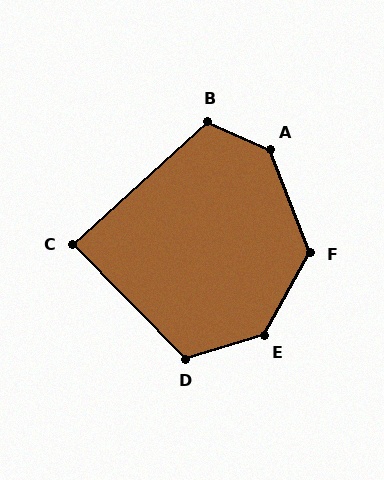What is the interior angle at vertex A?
Approximately 136 degrees (obtuse).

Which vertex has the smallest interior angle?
C, at approximately 88 degrees.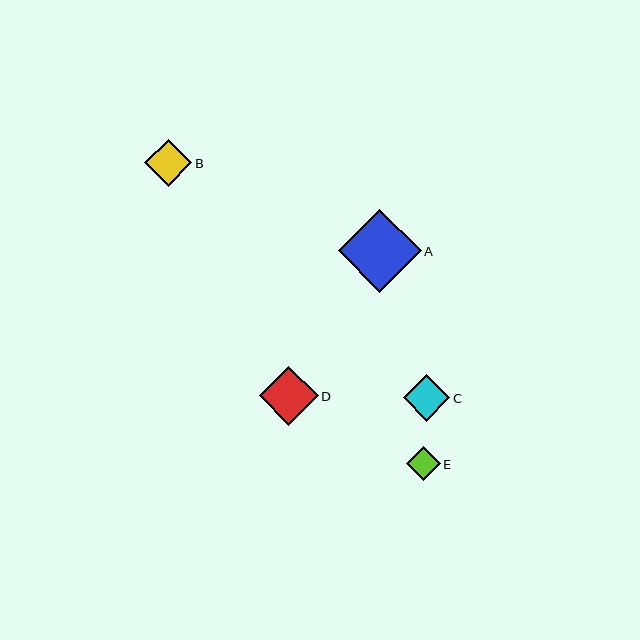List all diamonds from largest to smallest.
From largest to smallest: A, D, B, C, E.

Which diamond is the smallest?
Diamond E is the smallest with a size of approximately 34 pixels.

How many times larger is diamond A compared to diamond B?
Diamond A is approximately 1.8 times the size of diamond B.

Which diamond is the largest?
Diamond A is the largest with a size of approximately 83 pixels.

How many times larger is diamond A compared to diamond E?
Diamond A is approximately 2.5 times the size of diamond E.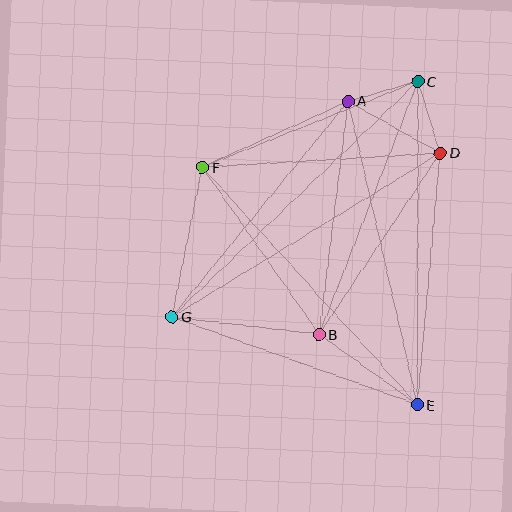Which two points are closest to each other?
Points A and C are closest to each other.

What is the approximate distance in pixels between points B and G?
The distance between B and G is approximately 148 pixels.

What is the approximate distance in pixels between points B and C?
The distance between B and C is approximately 272 pixels.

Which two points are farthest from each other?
Points C and G are farthest from each other.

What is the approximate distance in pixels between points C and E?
The distance between C and E is approximately 323 pixels.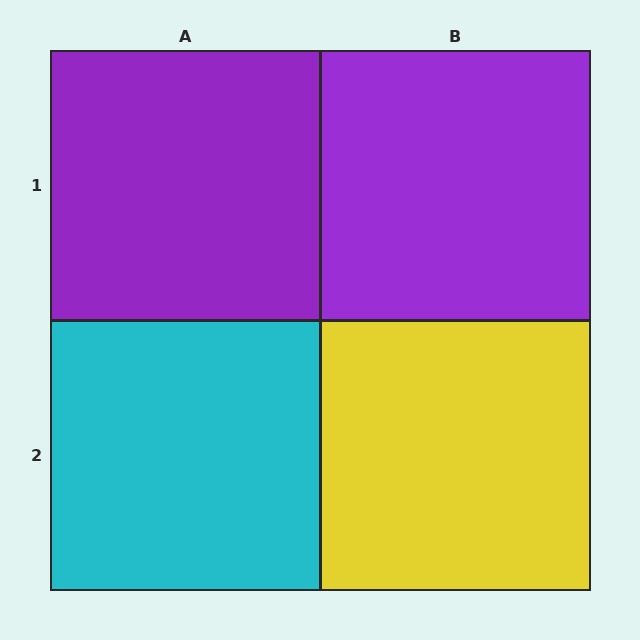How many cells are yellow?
1 cell is yellow.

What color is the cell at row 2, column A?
Cyan.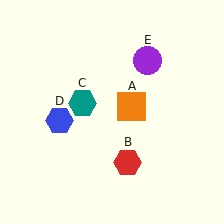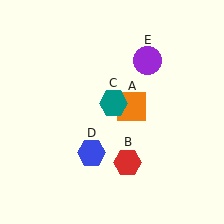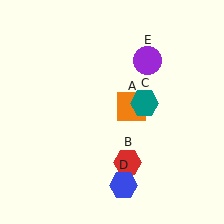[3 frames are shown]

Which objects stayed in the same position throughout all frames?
Orange square (object A) and red hexagon (object B) and purple circle (object E) remained stationary.